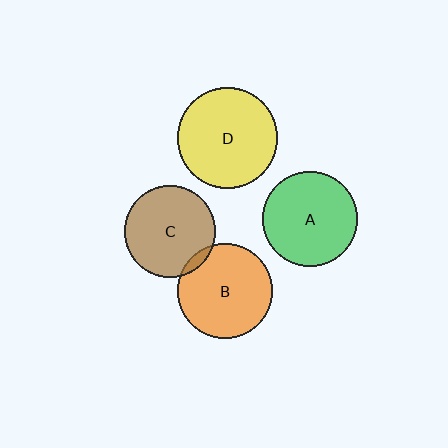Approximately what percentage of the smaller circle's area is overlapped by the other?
Approximately 5%.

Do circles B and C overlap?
Yes.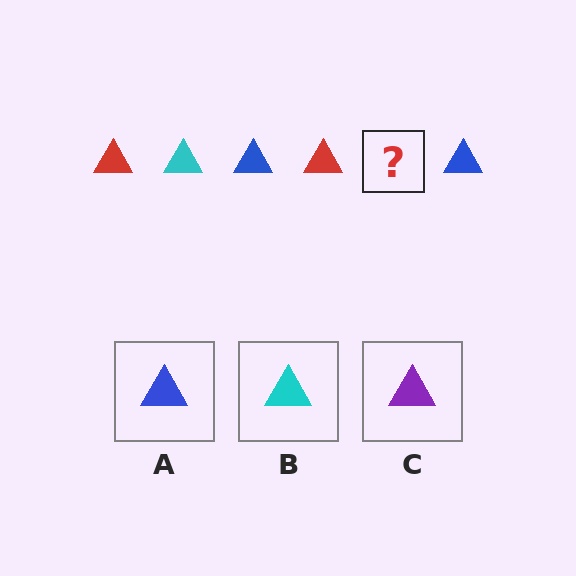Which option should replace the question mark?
Option B.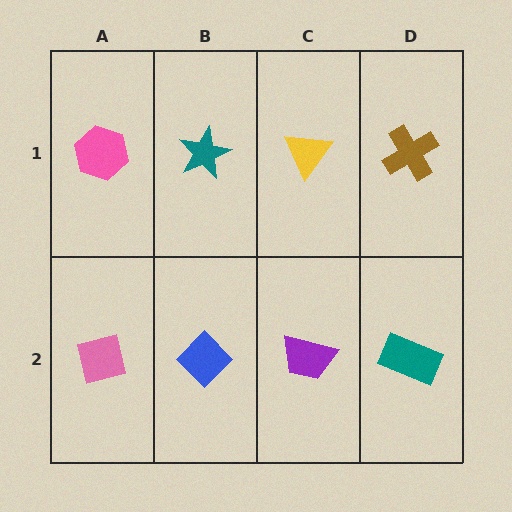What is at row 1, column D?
A brown cross.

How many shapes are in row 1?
4 shapes.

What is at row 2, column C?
A purple trapezoid.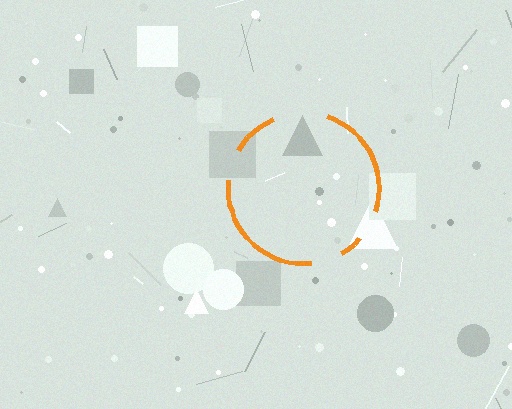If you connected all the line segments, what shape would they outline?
They would outline a circle.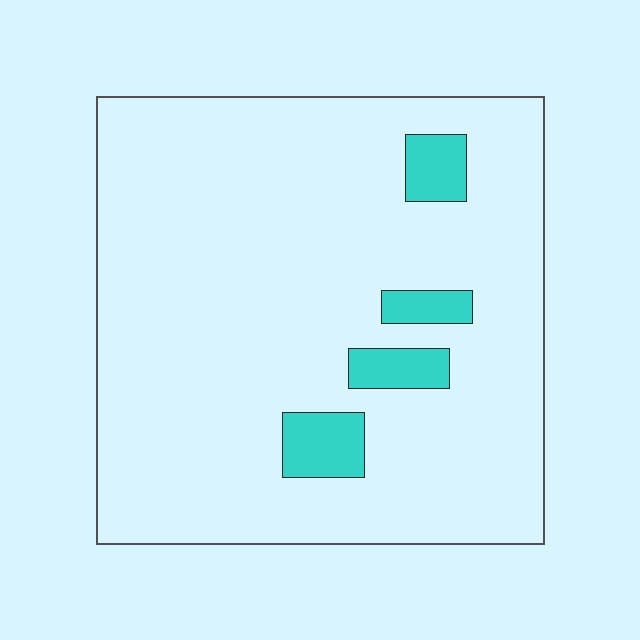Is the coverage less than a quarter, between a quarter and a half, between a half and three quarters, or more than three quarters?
Less than a quarter.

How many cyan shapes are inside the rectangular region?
4.